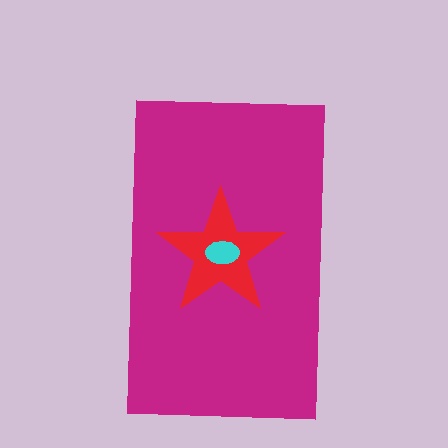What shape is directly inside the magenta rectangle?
The red star.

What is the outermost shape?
The magenta rectangle.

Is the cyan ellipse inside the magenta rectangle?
Yes.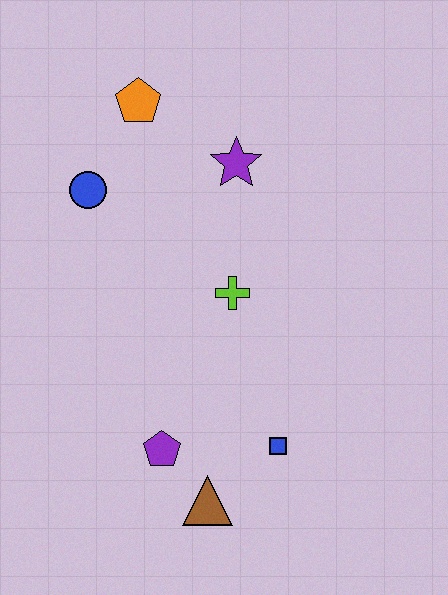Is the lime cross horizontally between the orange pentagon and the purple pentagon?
No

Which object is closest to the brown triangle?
The purple pentagon is closest to the brown triangle.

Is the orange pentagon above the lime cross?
Yes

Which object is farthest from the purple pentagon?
The orange pentagon is farthest from the purple pentagon.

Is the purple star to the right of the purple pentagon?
Yes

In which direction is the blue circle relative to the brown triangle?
The blue circle is above the brown triangle.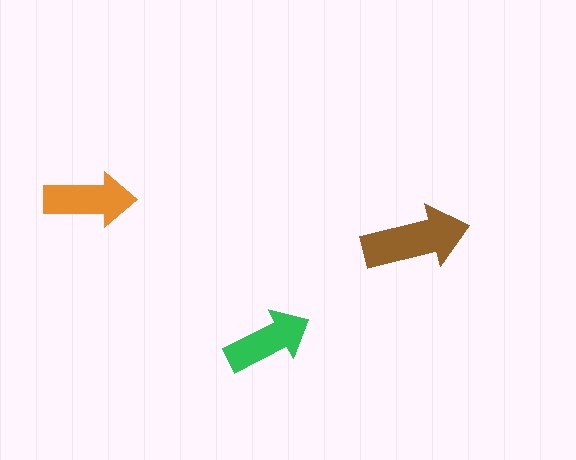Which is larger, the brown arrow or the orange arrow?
The brown one.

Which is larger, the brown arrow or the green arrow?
The brown one.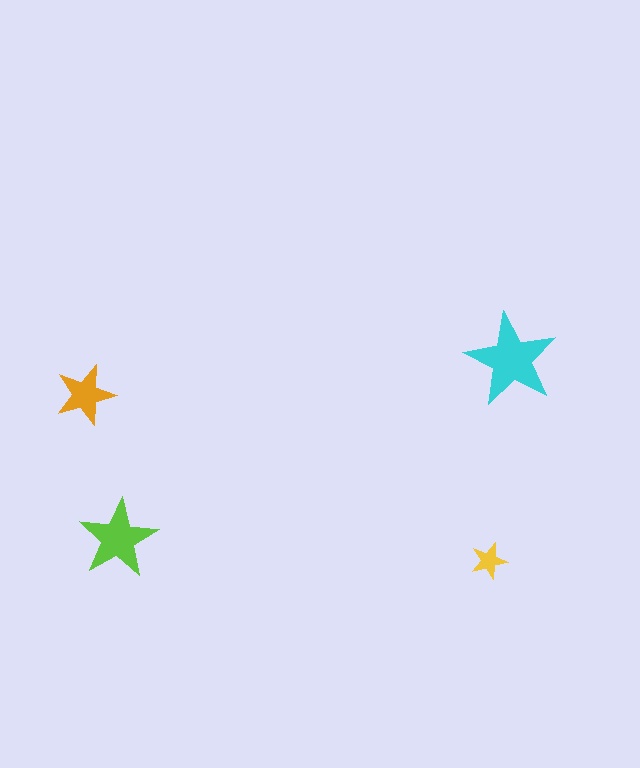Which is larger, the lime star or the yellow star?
The lime one.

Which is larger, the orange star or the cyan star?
The cyan one.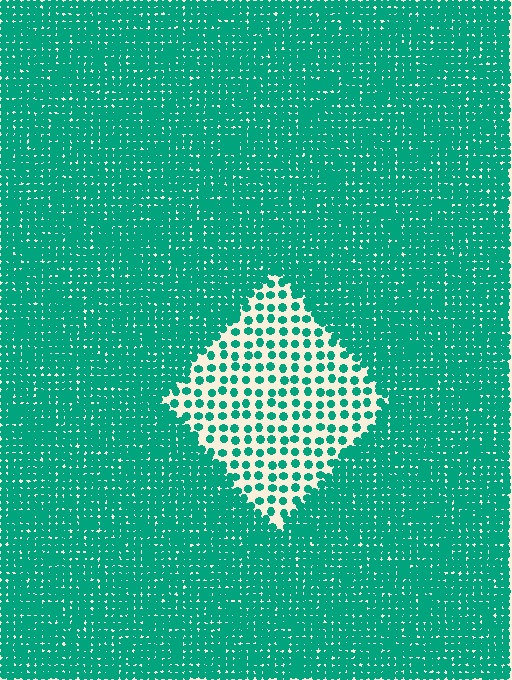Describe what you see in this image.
The image contains small teal elements arranged at two different densities. A diamond-shaped region is visible where the elements are less densely packed than the surrounding area.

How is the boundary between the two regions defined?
The boundary is defined by a change in element density (approximately 2.9x ratio). All elements are the same color, size, and shape.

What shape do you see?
I see a diamond.